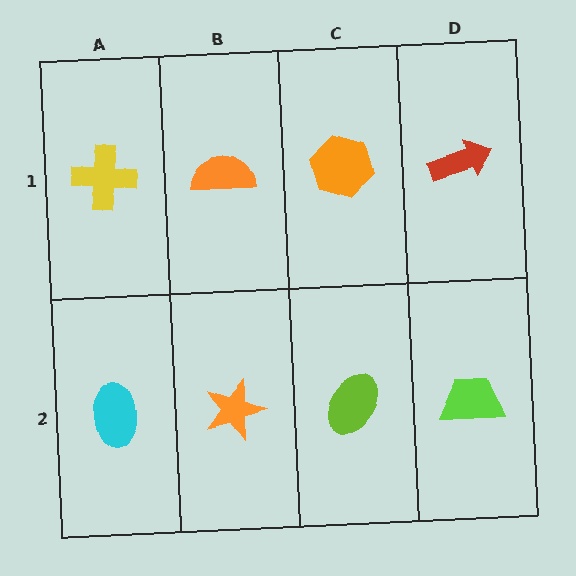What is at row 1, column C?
An orange hexagon.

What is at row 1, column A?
A yellow cross.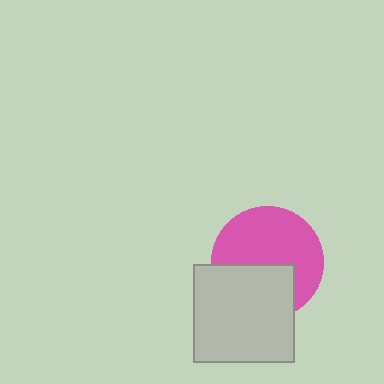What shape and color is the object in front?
The object in front is a light gray rectangle.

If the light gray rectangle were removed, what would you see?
You would see the complete pink circle.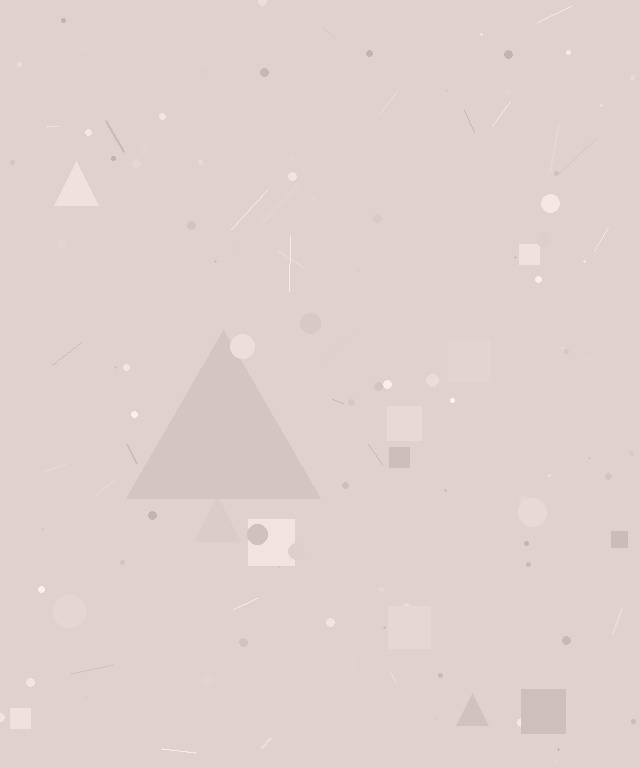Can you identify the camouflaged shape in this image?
The camouflaged shape is a triangle.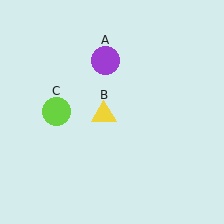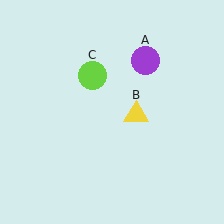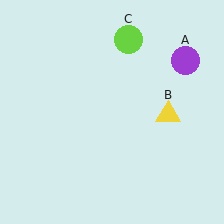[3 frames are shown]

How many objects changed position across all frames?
3 objects changed position: purple circle (object A), yellow triangle (object B), lime circle (object C).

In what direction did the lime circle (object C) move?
The lime circle (object C) moved up and to the right.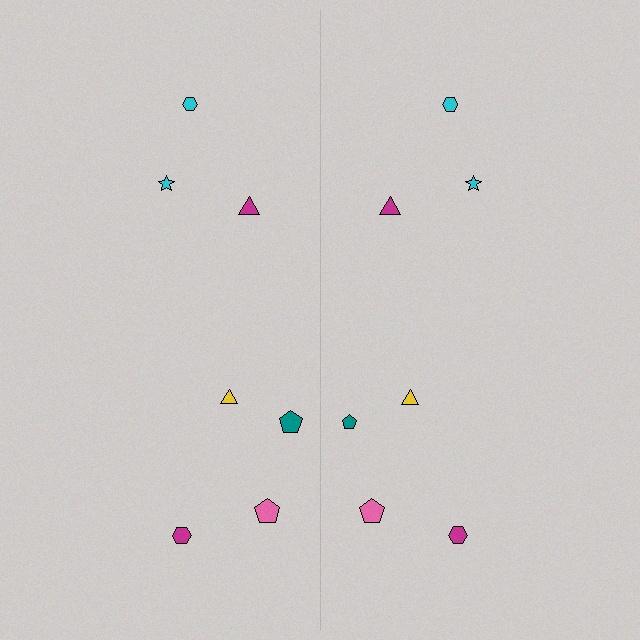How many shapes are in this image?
There are 14 shapes in this image.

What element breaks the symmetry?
The teal pentagon on the right side has a different size than its mirror counterpart.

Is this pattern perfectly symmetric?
No, the pattern is not perfectly symmetric. The teal pentagon on the right side has a different size than its mirror counterpart.